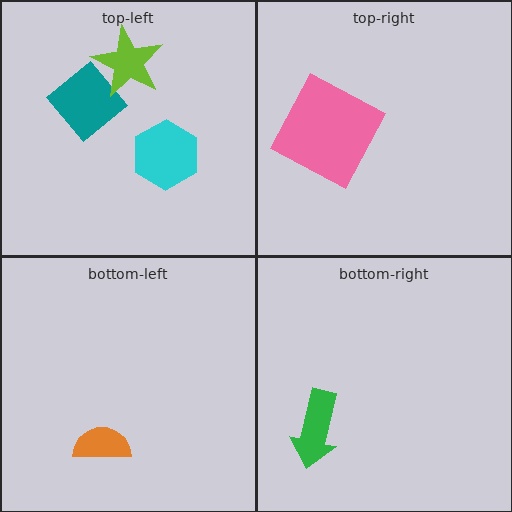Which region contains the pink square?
The top-right region.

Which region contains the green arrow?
The bottom-right region.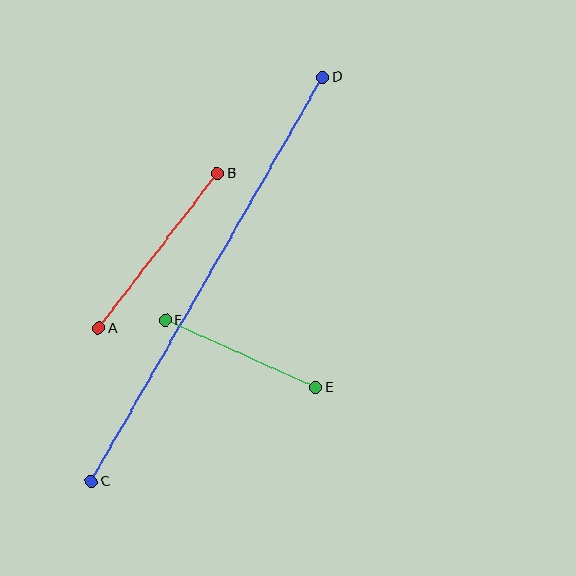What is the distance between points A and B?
The distance is approximately 196 pixels.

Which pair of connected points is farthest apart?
Points C and D are farthest apart.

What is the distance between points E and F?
The distance is approximately 165 pixels.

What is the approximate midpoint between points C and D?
The midpoint is at approximately (207, 279) pixels.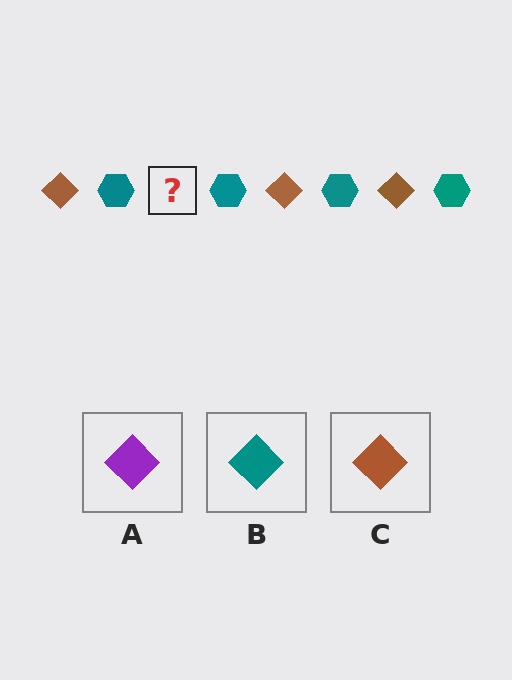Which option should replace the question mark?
Option C.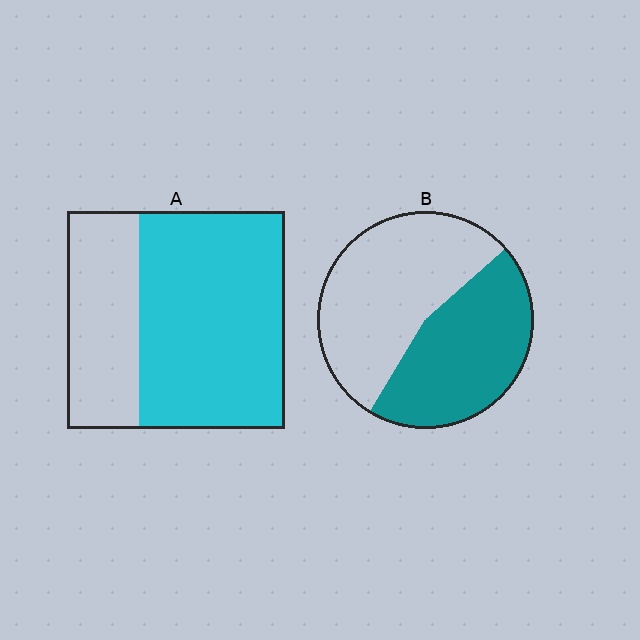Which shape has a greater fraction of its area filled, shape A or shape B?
Shape A.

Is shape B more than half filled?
No.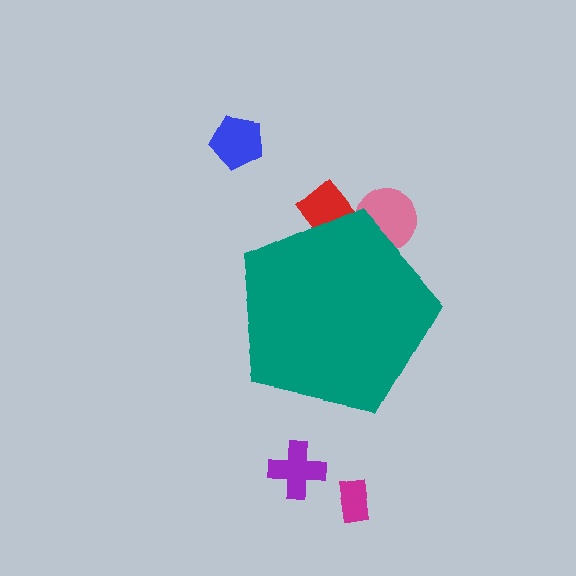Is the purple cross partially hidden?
No, the purple cross is fully visible.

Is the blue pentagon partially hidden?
No, the blue pentagon is fully visible.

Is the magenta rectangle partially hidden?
No, the magenta rectangle is fully visible.